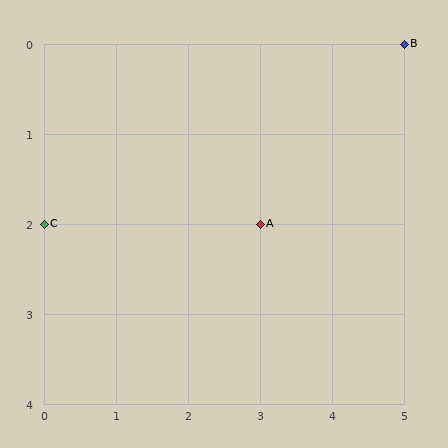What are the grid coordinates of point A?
Point A is at grid coordinates (3, 2).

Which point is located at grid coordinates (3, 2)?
Point A is at (3, 2).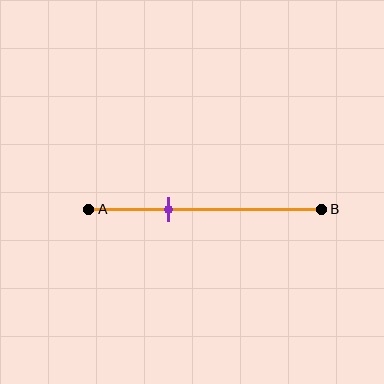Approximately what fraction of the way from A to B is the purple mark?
The purple mark is approximately 35% of the way from A to B.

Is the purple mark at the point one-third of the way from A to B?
Yes, the mark is approximately at the one-third point.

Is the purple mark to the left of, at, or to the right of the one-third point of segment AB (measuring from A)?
The purple mark is approximately at the one-third point of segment AB.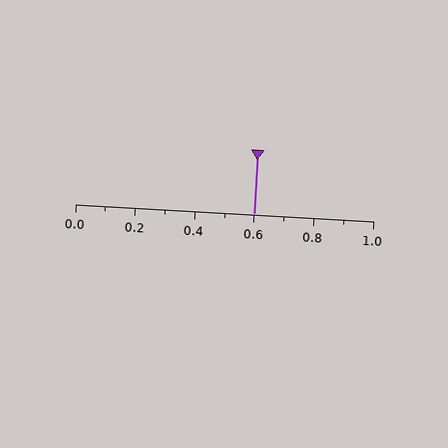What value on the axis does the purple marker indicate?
The marker indicates approximately 0.6.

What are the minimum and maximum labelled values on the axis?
The axis runs from 0.0 to 1.0.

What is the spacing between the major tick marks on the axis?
The major ticks are spaced 0.2 apart.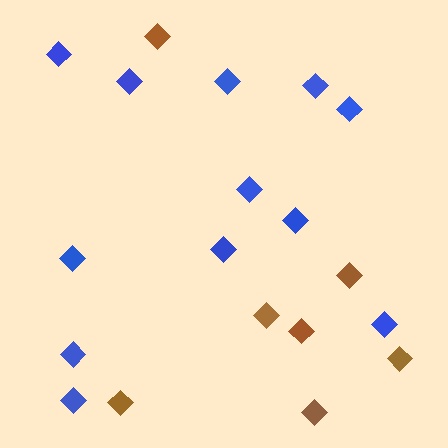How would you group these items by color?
There are 2 groups: one group of brown diamonds (7) and one group of blue diamonds (12).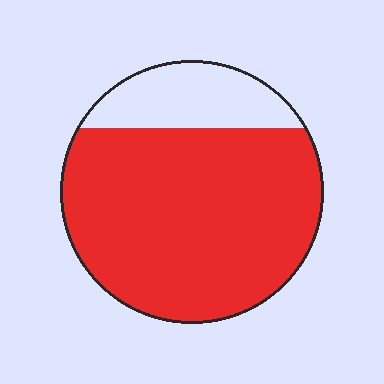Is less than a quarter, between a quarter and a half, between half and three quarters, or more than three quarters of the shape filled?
More than three quarters.